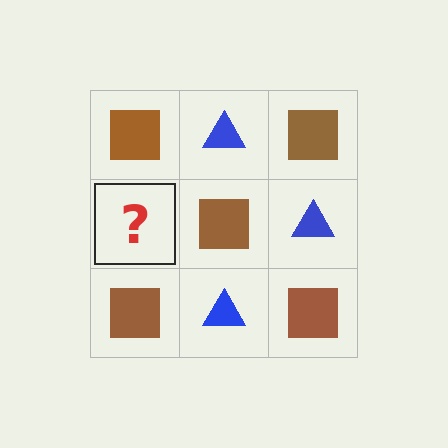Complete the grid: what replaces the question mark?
The question mark should be replaced with a blue triangle.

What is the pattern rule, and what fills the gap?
The rule is that it alternates brown square and blue triangle in a checkerboard pattern. The gap should be filled with a blue triangle.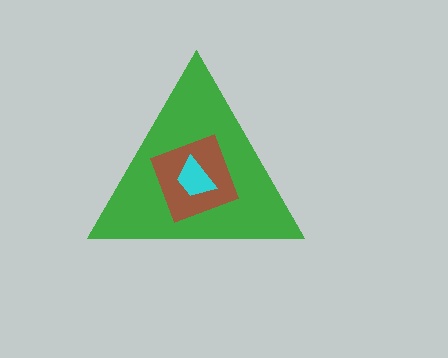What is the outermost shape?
The green triangle.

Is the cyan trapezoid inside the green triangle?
Yes.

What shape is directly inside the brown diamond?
The cyan trapezoid.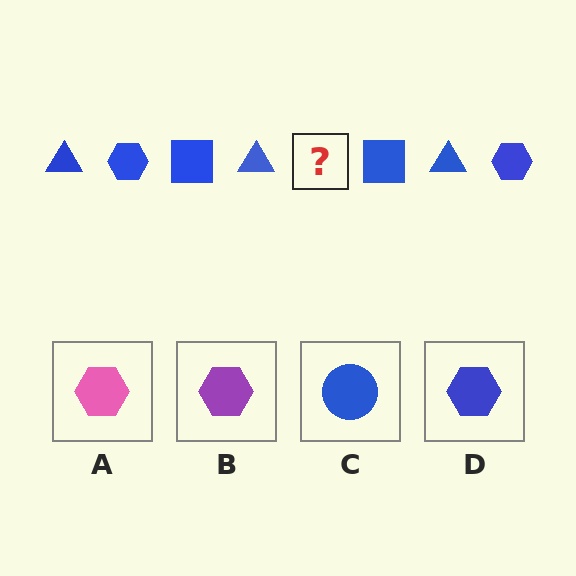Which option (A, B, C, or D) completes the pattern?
D.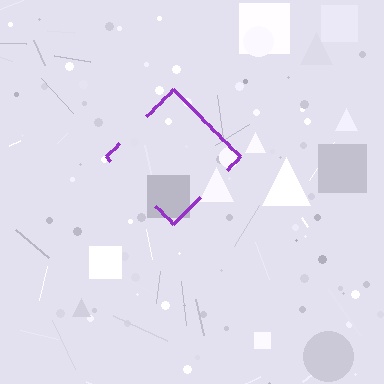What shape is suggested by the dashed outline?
The dashed outline suggests a diamond.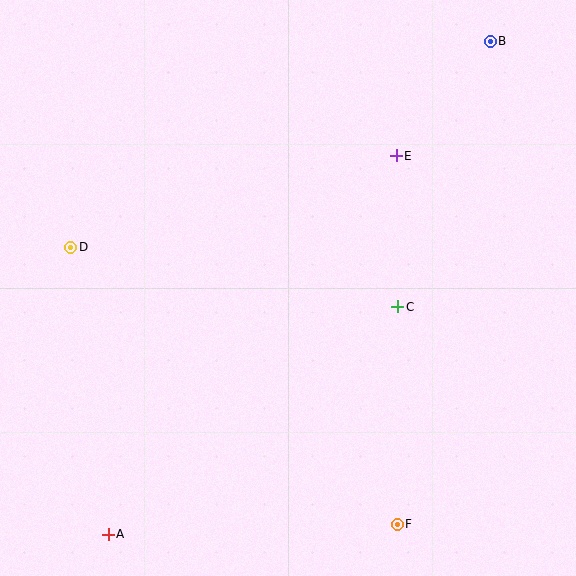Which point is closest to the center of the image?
Point C at (398, 307) is closest to the center.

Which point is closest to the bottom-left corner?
Point A is closest to the bottom-left corner.